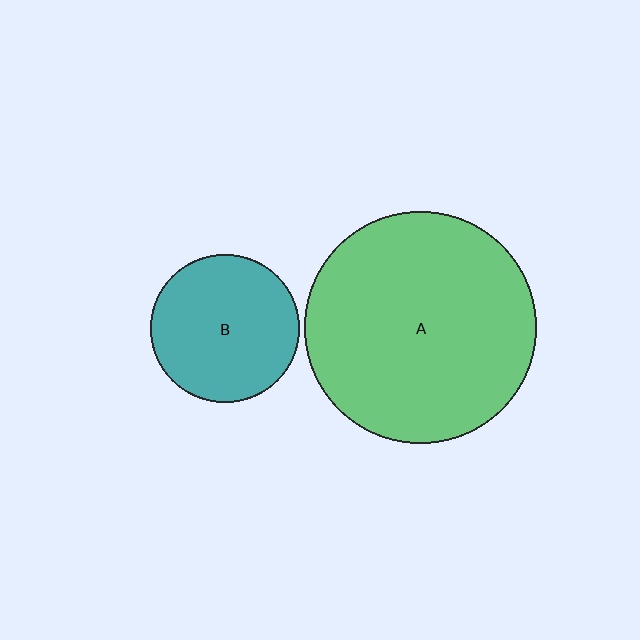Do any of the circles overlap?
No, none of the circles overlap.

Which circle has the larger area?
Circle A (green).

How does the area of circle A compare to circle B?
Approximately 2.4 times.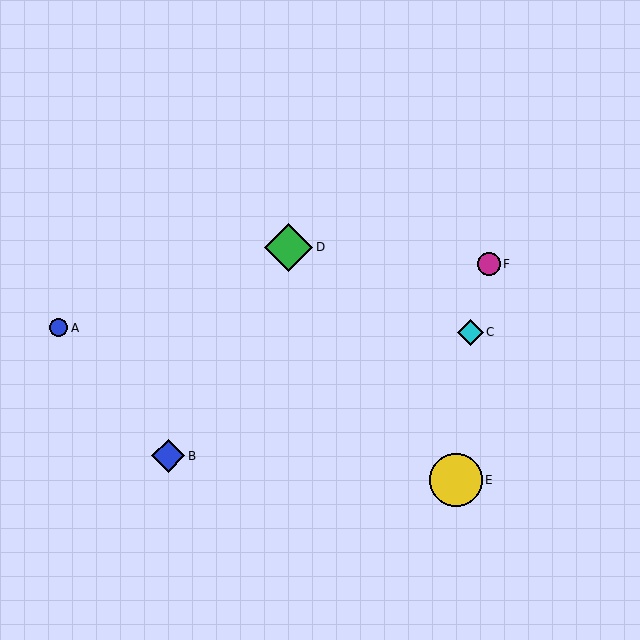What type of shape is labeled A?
Shape A is a blue circle.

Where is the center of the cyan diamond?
The center of the cyan diamond is at (470, 332).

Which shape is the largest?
The yellow circle (labeled E) is the largest.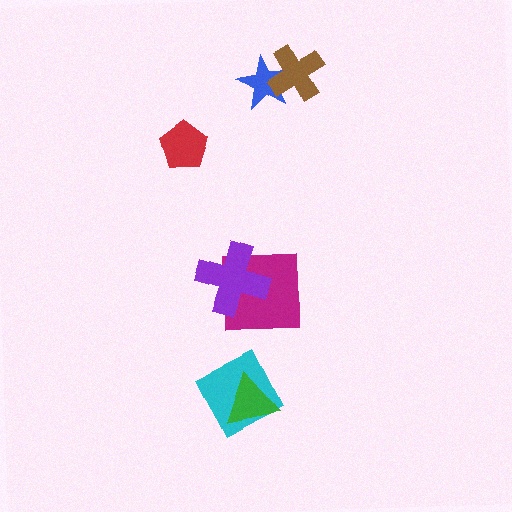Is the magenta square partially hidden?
Yes, it is partially covered by another shape.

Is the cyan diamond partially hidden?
Yes, it is partially covered by another shape.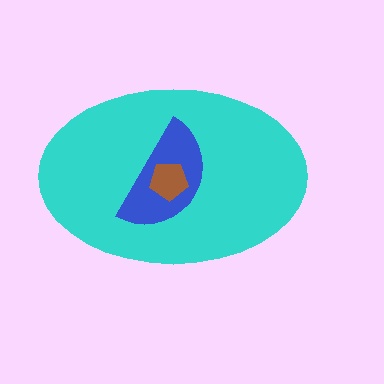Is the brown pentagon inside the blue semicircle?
Yes.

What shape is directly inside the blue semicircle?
The brown pentagon.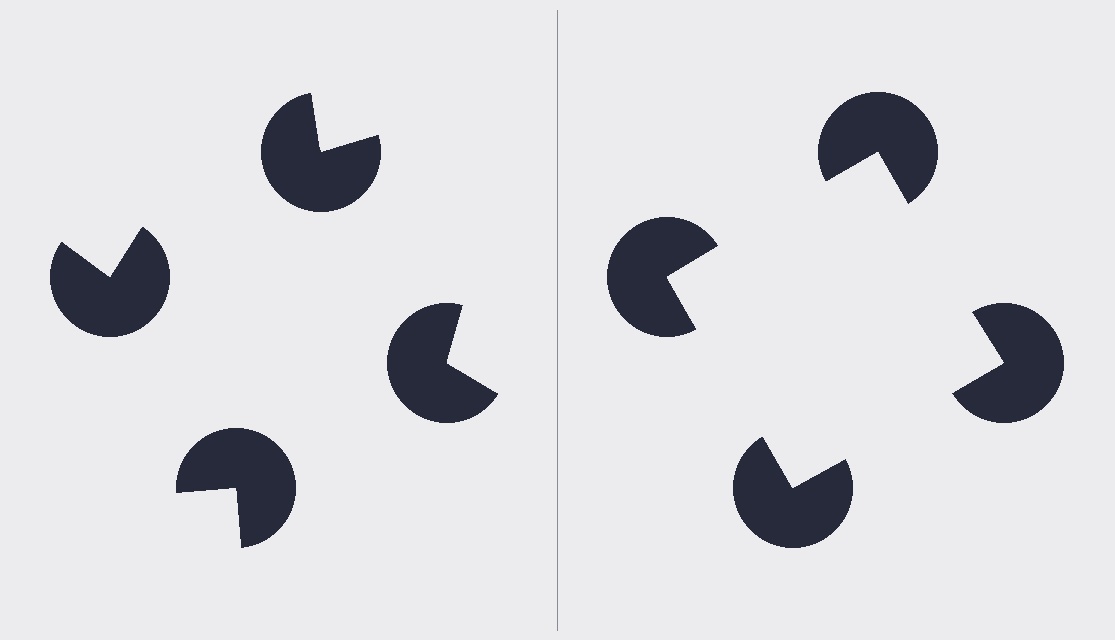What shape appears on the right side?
An illusory square.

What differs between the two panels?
The pac-man discs are positioned identically on both sides; only the wedge orientations differ. On the right they align to a square; on the left they are misaligned.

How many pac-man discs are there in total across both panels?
8 — 4 on each side.